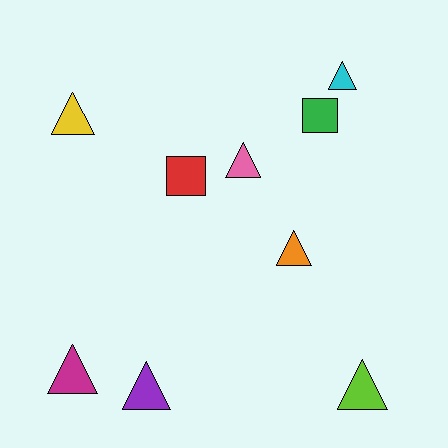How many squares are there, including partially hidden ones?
There are 2 squares.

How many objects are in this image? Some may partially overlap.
There are 9 objects.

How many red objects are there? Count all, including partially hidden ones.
There is 1 red object.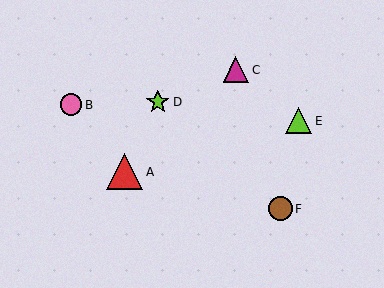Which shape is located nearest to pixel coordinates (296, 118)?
The lime triangle (labeled E) at (299, 121) is nearest to that location.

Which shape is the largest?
The red triangle (labeled A) is the largest.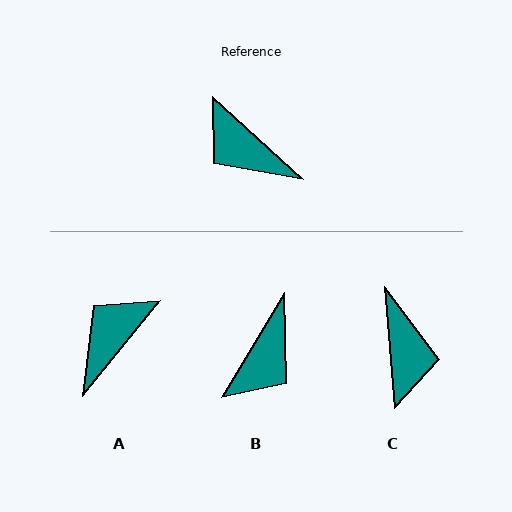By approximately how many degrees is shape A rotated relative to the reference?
Approximately 87 degrees clockwise.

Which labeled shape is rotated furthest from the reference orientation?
C, about 137 degrees away.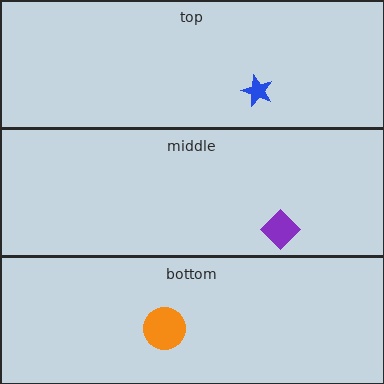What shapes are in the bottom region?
The orange circle.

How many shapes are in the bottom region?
1.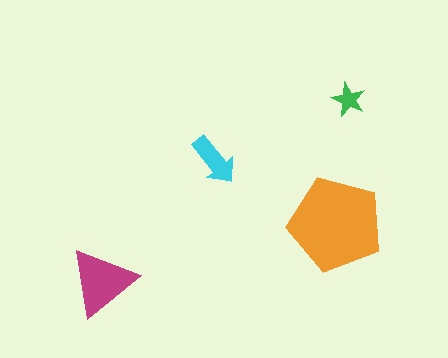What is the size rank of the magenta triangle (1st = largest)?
2nd.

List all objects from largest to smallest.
The orange pentagon, the magenta triangle, the cyan arrow, the green star.